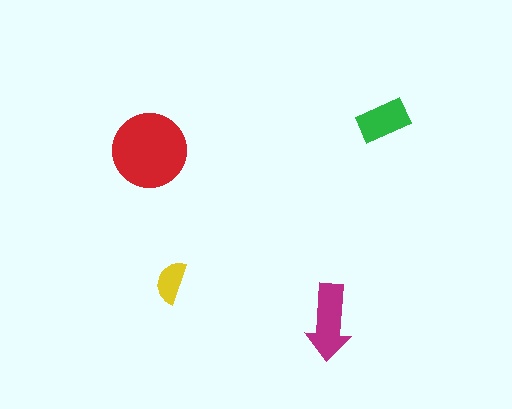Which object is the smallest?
The yellow semicircle.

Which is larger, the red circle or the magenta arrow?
The red circle.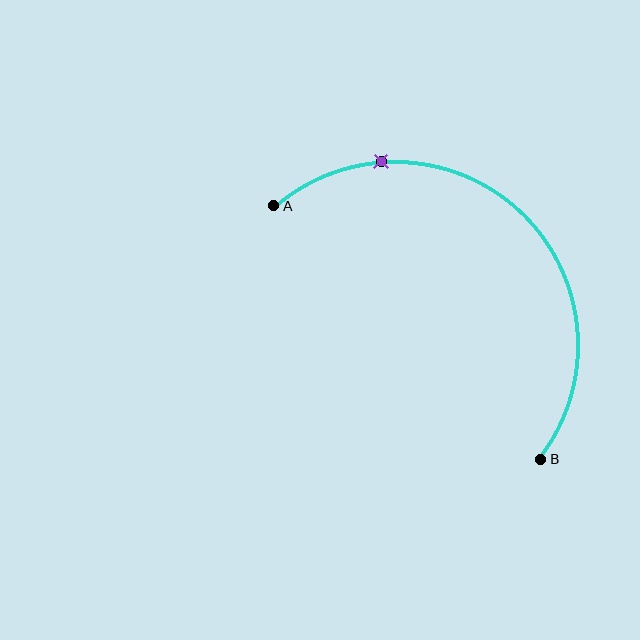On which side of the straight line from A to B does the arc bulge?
The arc bulges above and to the right of the straight line connecting A and B.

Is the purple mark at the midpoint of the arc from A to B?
No. The purple mark lies on the arc but is closer to endpoint A. The arc midpoint would be at the point on the curve equidistant along the arc from both A and B.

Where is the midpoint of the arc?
The arc midpoint is the point on the curve farthest from the straight line joining A and B. It sits above and to the right of that line.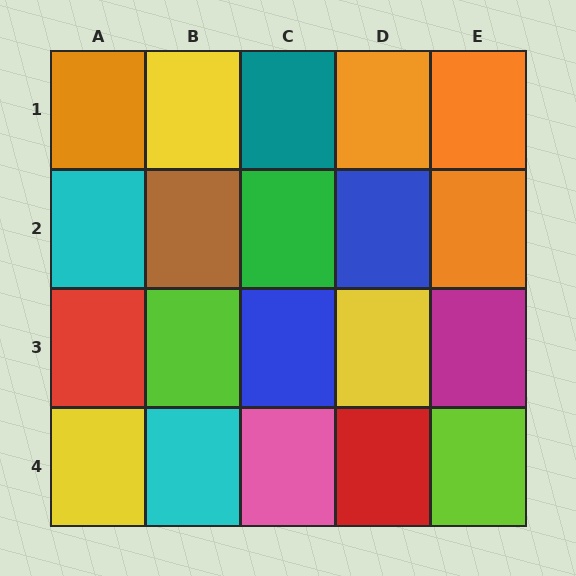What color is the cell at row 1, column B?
Yellow.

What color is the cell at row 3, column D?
Yellow.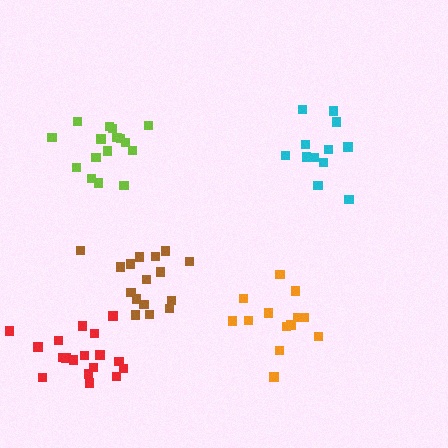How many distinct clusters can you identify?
There are 5 distinct clusters.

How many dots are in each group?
Group 1: 12 dots, Group 2: 16 dots, Group 3: 13 dots, Group 4: 16 dots, Group 5: 18 dots (75 total).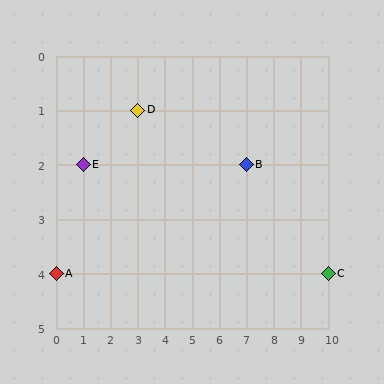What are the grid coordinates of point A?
Point A is at grid coordinates (0, 4).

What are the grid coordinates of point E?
Point E is at grid coordinates (1, 2).